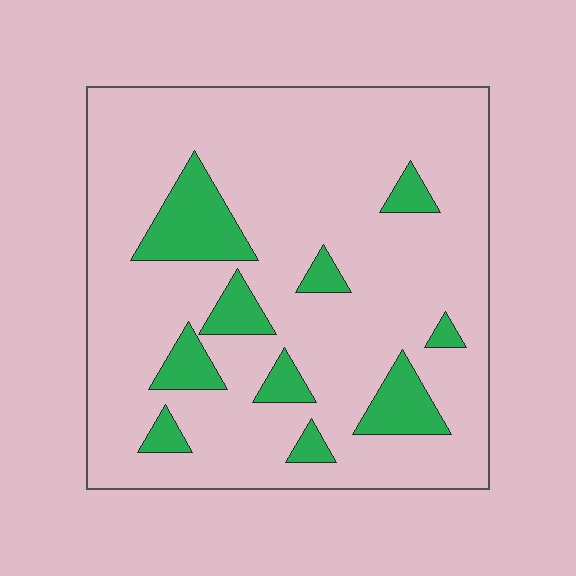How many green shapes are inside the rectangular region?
10.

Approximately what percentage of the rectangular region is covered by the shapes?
Approximately 15%.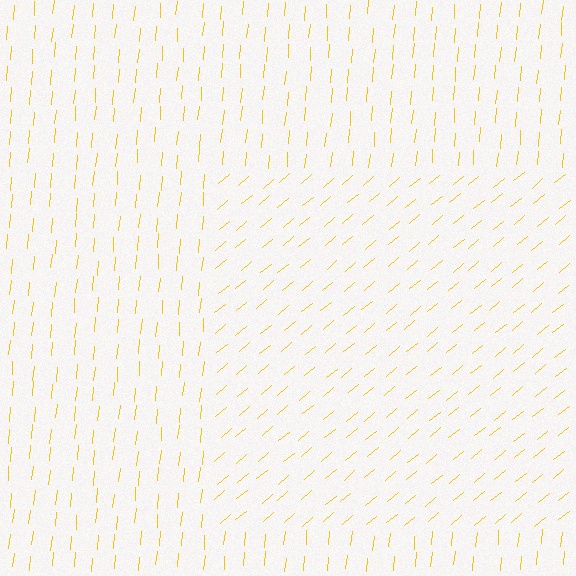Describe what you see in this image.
The image is filled with small yellow line segments. A rectangle region in the image has lines oriented differently from the surrounding lines, creating a visible texture boundary.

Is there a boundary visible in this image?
Yes, there is a texture boundary formed by a change in line orientation.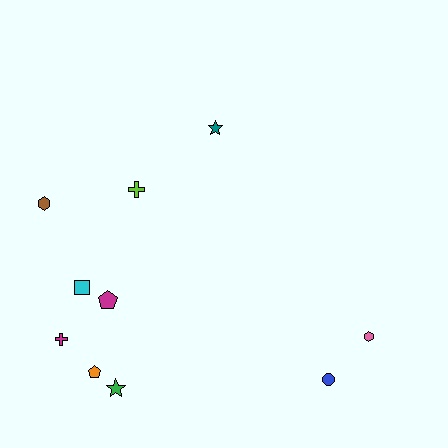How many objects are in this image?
There are 10 objects.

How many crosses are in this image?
There are 2 crosses.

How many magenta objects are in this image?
There are 2 magenta objects.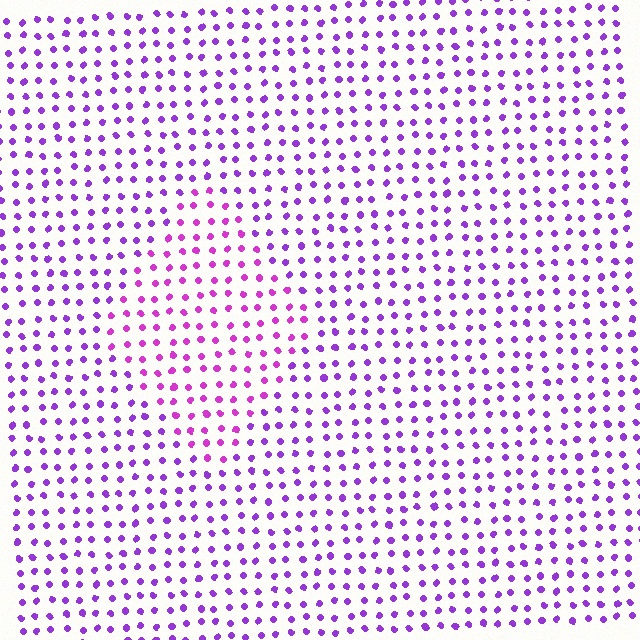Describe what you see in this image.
The image is filled with small purple elements in a uniform arrangement. A diamond-shaped region is visible where the elements are tinted to a slightly different hue, forming a subtle color boundary.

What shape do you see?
I see a diamond.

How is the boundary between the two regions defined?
The boundary is defined purely by a slight shift in hue (about 27 degrees). Spacing, size, and orientation are identical on both sides.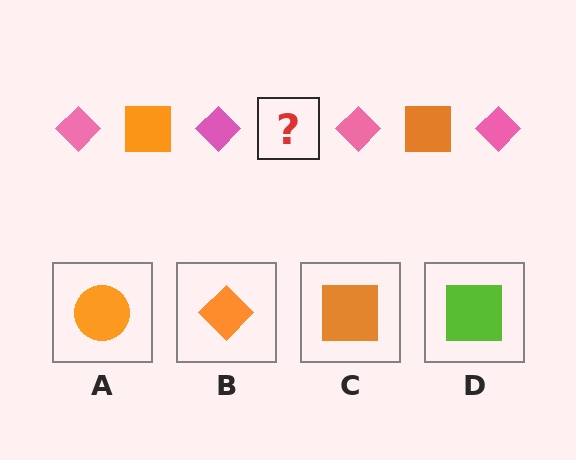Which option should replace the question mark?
Option C.